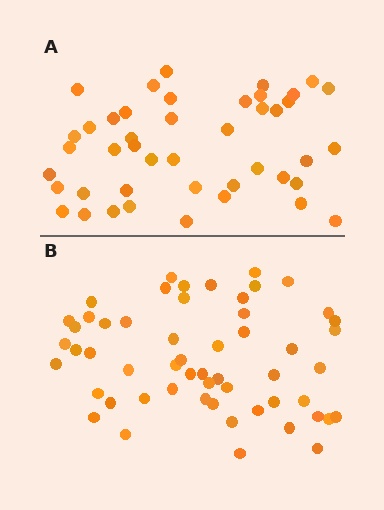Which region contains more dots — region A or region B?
Region B (the bottom region) has more dots.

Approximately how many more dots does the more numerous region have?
Region B has roughly 12 or so more dots than region A.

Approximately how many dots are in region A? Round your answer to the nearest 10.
About 40 dots. (The exact count is 44, which rounds to 40.)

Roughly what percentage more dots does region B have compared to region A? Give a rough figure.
About 25% more.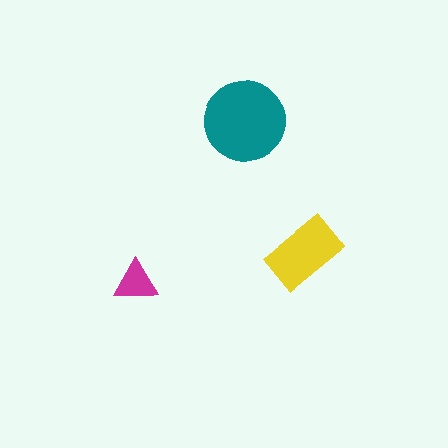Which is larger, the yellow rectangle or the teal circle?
The teal circle.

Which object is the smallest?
The magenta triangle.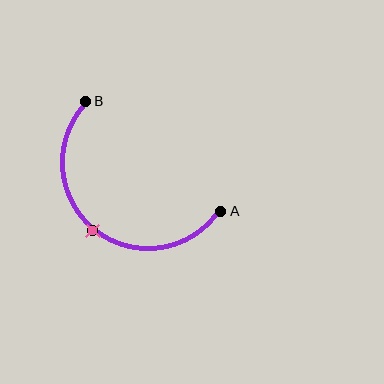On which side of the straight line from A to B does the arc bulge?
The arc bulges below and to the left of the straight line connecting A and B.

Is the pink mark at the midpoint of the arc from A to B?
Yes. The pink mark lies on the arc at equal arc-length from both A and B — it is the arc midpoint.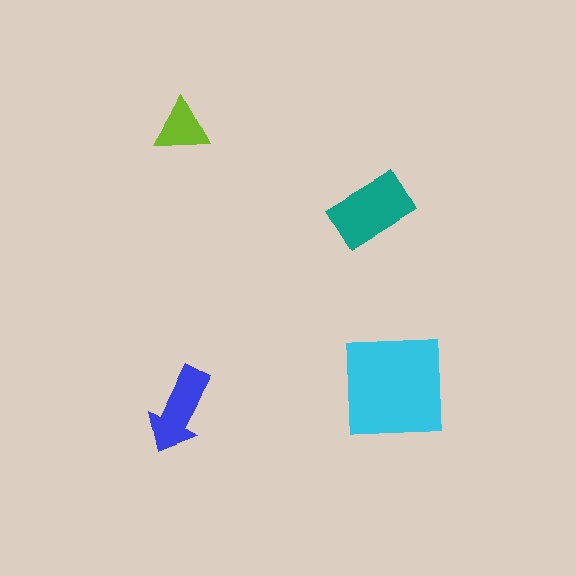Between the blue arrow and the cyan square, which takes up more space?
The cyan square.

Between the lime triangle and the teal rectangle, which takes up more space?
The teal rectangle.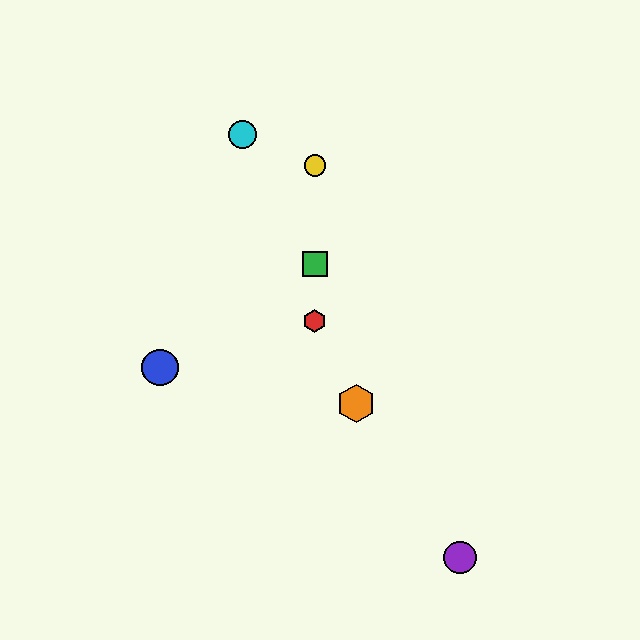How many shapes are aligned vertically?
3 shapes (the red hexagon, the green square, the yellow circle) are aligned vertically.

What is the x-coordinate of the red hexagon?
The red hexagon is at x≈315.